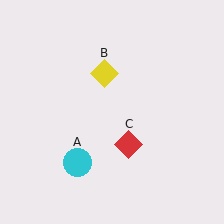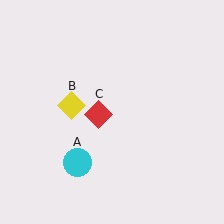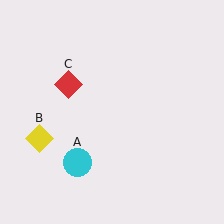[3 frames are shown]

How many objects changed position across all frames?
2 objects changed position: yellow diamond (object B), red diamond (object C).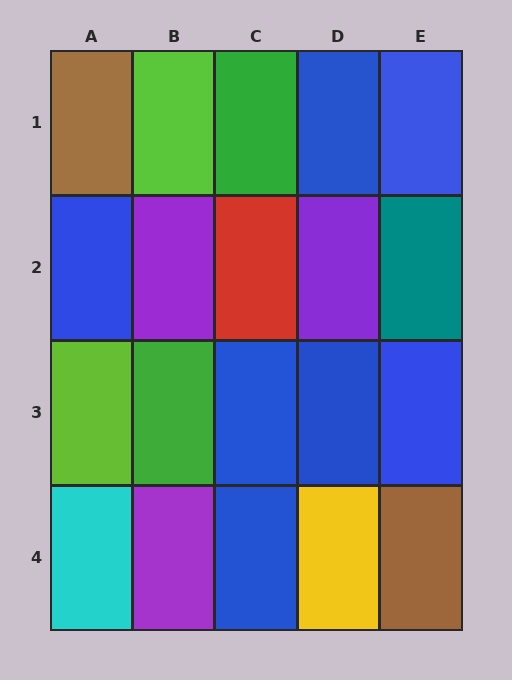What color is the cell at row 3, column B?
Green.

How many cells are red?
1 cell is red.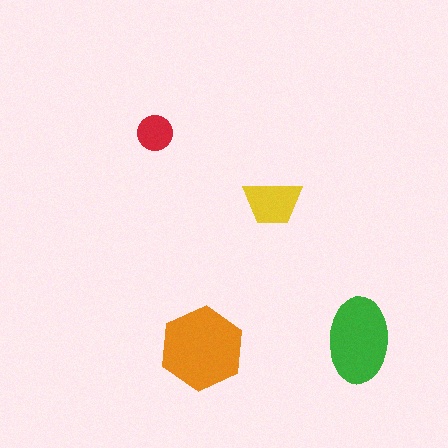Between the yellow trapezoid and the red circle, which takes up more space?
The yellow trapezoid.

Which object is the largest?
The orange hexagon.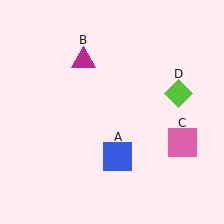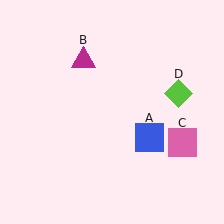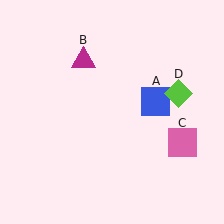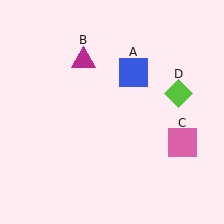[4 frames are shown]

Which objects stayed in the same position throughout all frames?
Magenta triangle (object B) and pink square (object C) and lime diamond (object D) remained stationary.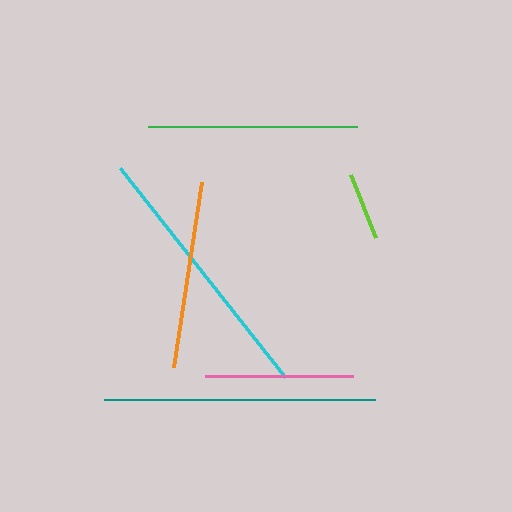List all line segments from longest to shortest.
From longest to shortest: teal, cyan, green, orange, pink, lime.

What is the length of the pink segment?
The pink segment is approximately 147 pixels long.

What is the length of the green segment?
The green segment is approximately 208 pixels long.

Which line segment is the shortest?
The lime line is the shortest at approximately 68 pixels.